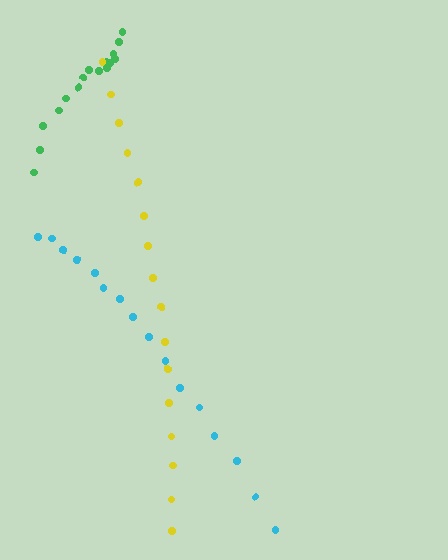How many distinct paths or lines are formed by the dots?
There are 3 distinct paths.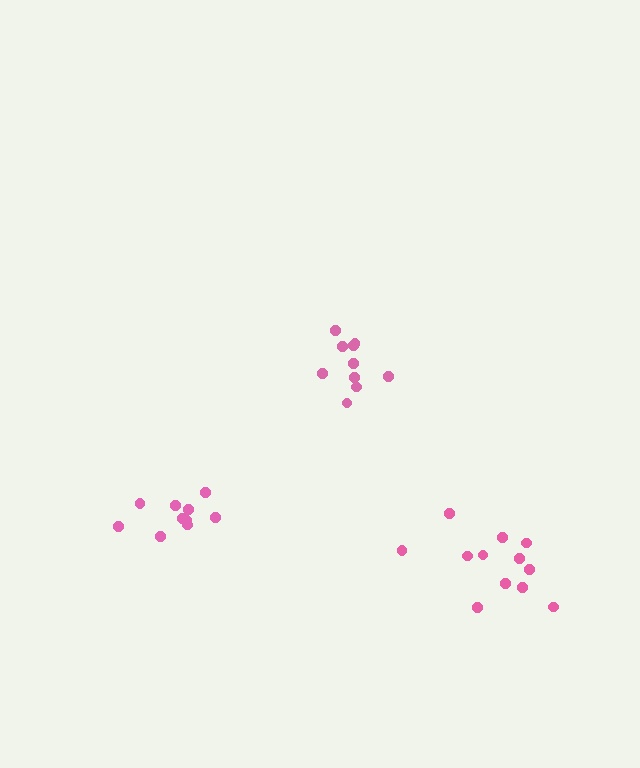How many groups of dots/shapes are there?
There are 3 groups.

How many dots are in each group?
Group 1: 12 dots, Group 2: 10 dots, Group 3: 10 dots (32 total).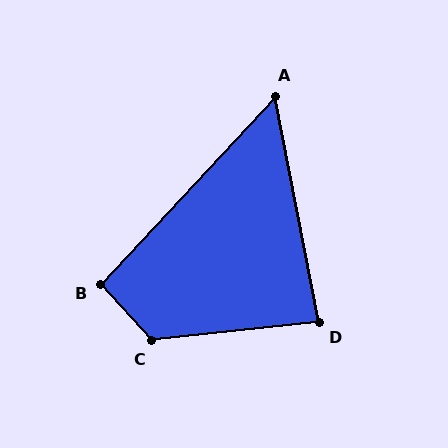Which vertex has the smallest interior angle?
A, at approximately 54 degrees.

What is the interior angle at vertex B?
Approximately 95 degrees (approximately right).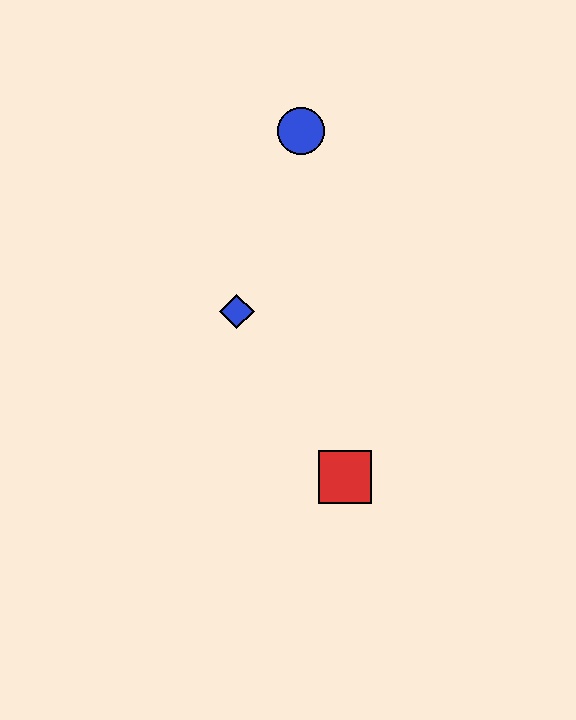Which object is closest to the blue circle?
The blue diamond is closest to the blue circle.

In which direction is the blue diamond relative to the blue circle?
The blue diamond is below the blue circle.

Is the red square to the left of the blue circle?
No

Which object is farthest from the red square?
The blue circle is farthest from the red square.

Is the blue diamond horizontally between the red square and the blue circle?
No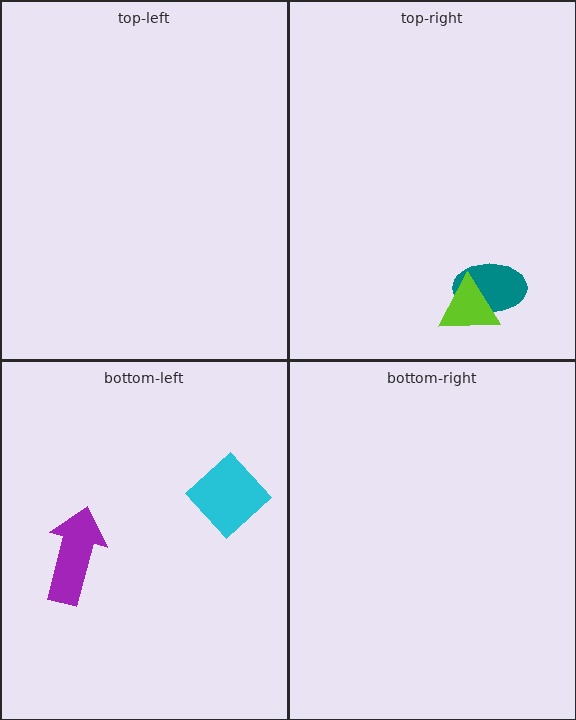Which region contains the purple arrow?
The bottom-left region.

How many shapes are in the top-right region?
2.